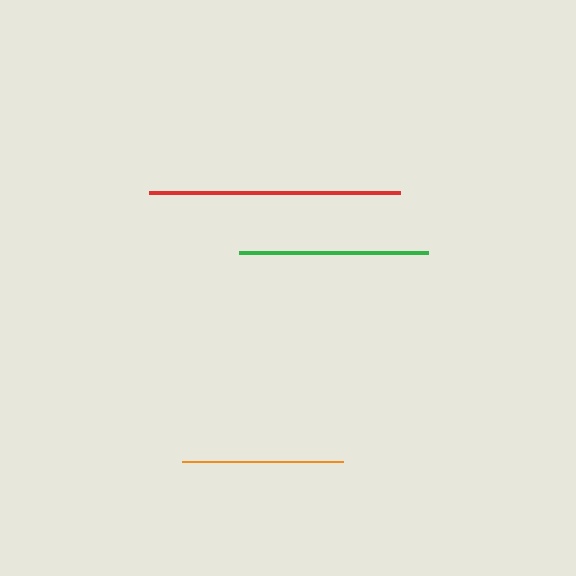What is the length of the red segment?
The red segment is approximately 251 pixels long.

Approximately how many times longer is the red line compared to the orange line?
The red line is approximately 1.6 times the length of the orange line.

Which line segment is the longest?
The red line is the longest at approximately 251 pixels.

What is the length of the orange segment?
The orange segment is approximately 160 pixels long.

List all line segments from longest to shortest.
From longest to shortest: red, green, orange.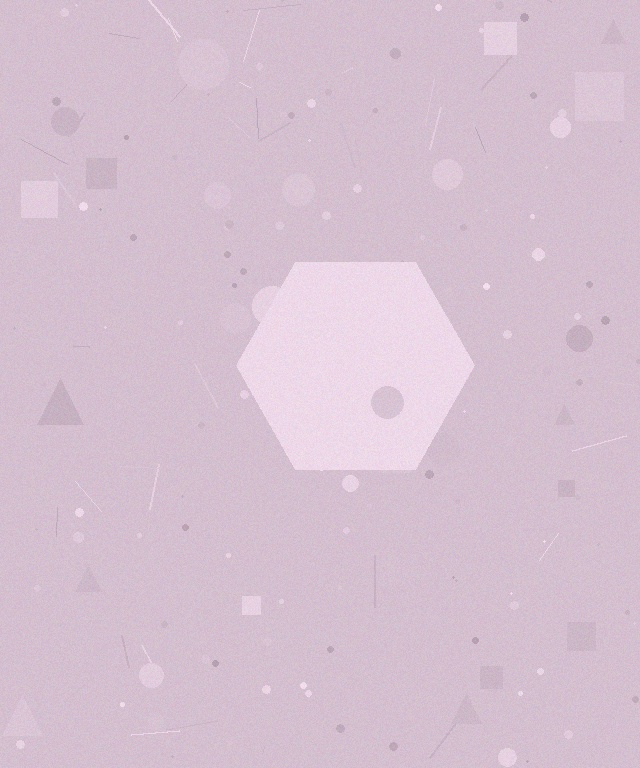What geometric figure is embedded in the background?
A hexagon is embedded in the background.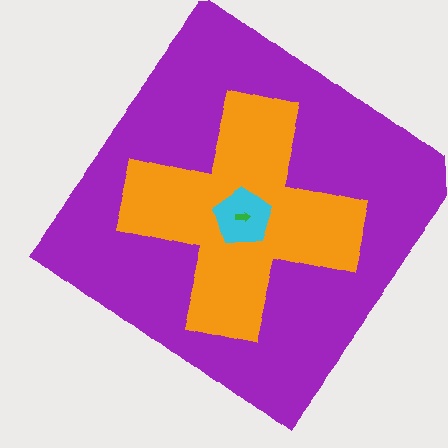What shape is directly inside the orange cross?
The cyan pentagon.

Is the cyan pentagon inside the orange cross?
Yes.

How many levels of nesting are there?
4.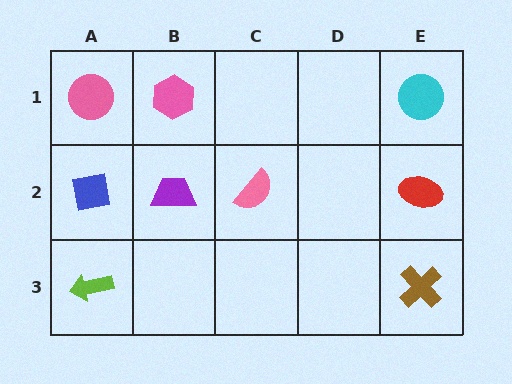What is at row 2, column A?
A blue square.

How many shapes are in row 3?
2 shapes.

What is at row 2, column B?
A purple trapezoid.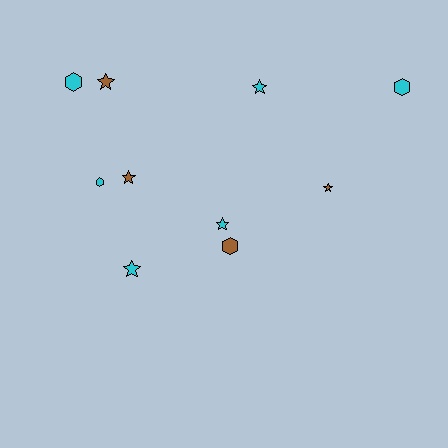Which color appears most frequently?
Cyan, with 6 objects.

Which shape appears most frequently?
Star, with 6 objects.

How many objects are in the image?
There are 10 objects.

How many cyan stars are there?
There are 3 cyan stars.